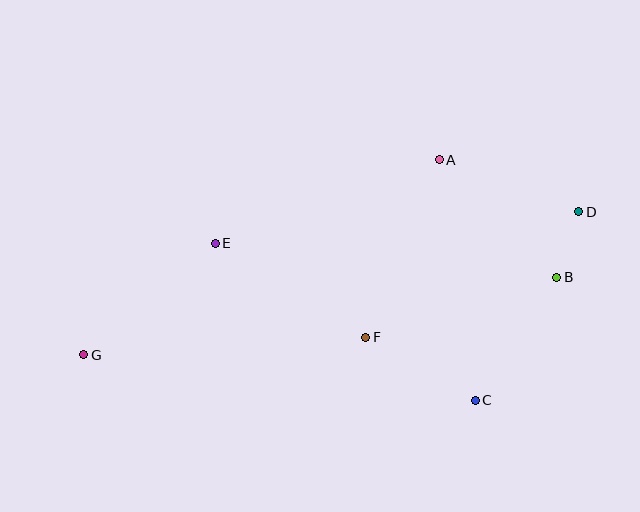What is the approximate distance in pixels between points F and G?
The distance between F and G is approximately 282 pixels.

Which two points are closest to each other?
Points B and D are closest to each other.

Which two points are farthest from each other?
Points D and G are farthest from each other.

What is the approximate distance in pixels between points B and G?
The distance between B and G is approximately 479 pixels.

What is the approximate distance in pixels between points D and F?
The distance between D and F is approximately 247 pixels.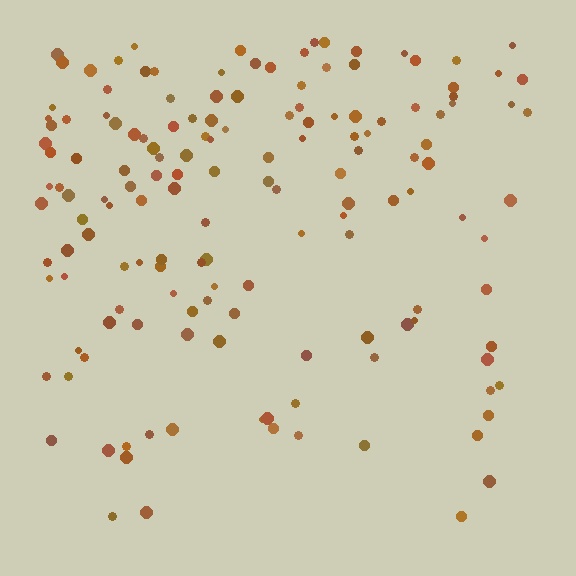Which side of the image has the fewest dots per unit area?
The bottom.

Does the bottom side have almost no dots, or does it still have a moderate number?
Still a moderate number, just noticeably fewer than the top.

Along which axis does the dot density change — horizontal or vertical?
Vertical.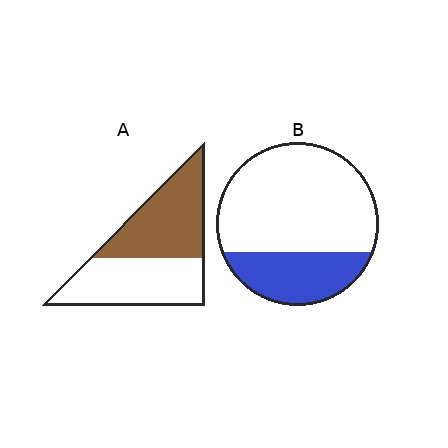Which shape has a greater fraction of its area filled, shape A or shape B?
Shape A.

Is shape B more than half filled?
No.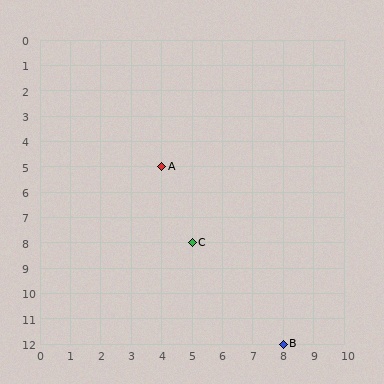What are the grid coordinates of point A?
Point A is at grid coordinates (4, 5).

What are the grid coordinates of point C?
Point C is at grid coordinates (5, 8).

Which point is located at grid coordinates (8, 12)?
Point B is at (8, 12).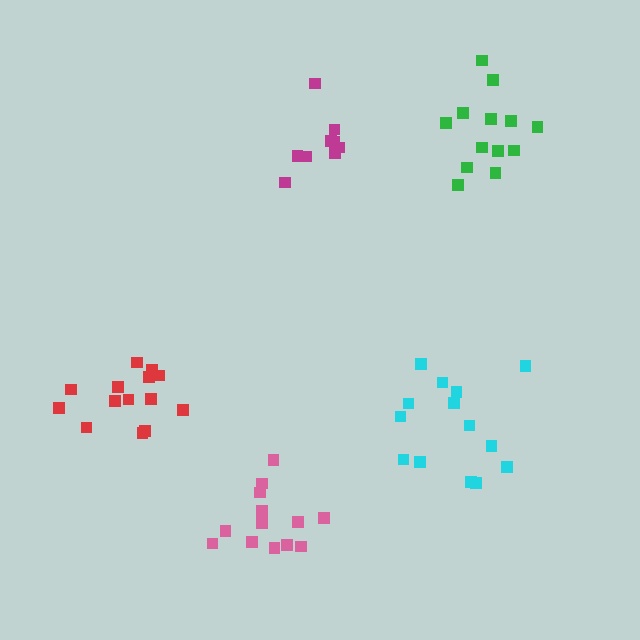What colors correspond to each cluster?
The clusters are colored: cyan, green, pink, magenta, red.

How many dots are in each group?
Group 1: 14 dots, Group 2: 13 dots, Group 3: 13 dots, Group 4: 9 dots, Group 5: 14 dots (63 total).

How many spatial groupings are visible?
There are 5 spatial groupings.